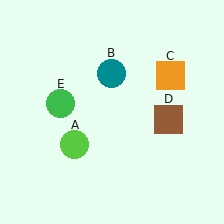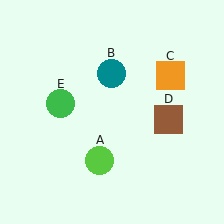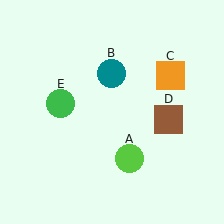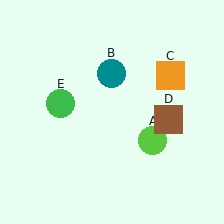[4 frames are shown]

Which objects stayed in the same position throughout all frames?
Teal circle (object B) and orange square (object C) and brown square (object D) and green circle (object E) remained stationary.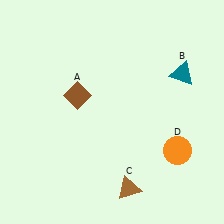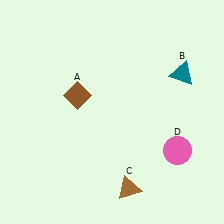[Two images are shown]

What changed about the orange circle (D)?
In Image 1, D is orange. In Image 2, it changed to pink.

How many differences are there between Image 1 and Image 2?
There is 1 difference between the two images.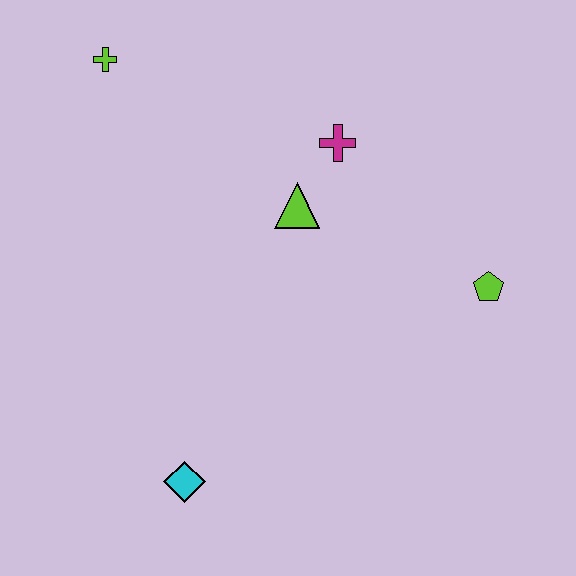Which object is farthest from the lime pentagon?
The lime cross is farthest from the lime pentagon.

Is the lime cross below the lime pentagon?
No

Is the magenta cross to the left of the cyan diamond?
No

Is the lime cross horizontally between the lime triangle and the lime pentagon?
No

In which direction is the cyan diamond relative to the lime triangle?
The cyan diamond is below the lime triangle.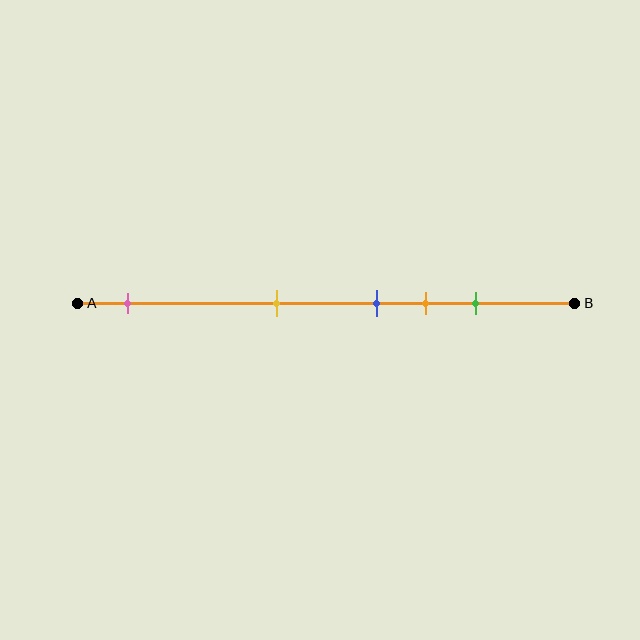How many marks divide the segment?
There are 5 marks dividing the segment.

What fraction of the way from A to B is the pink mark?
The pink mark is approximately 10% (0.1) of the way from A to B.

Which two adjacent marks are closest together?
The blue and orange marks are the closest adjacent pair.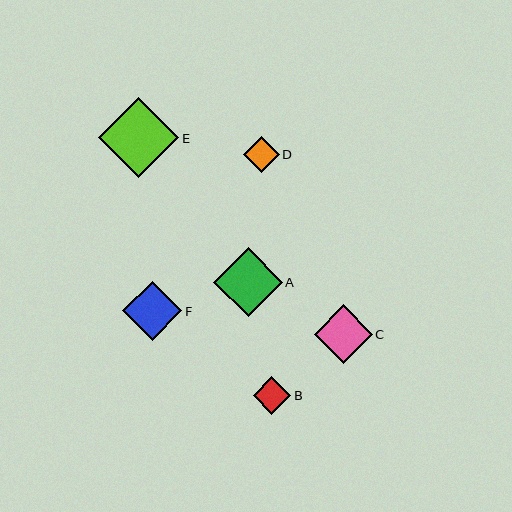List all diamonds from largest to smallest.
From largest to smallest: E, A, F, C, B, D.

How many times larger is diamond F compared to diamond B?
Diamond F is approximately 1.6 times the size of diamond B.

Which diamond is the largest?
Diamond E is the largest with a size of approximately 80 pixels.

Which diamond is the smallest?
Diamond D is the smallest with a size of approximately 36 pixels.